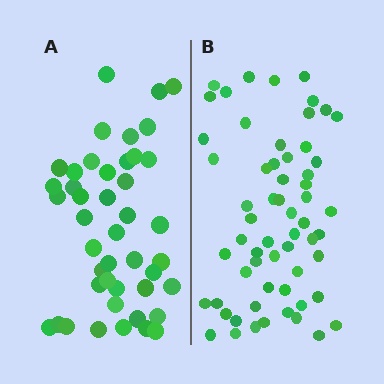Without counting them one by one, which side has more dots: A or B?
Region B (the right region) has more dots.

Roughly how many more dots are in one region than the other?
Region B has approximately 15 more dots than region A.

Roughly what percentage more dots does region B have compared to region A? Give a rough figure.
About 35% more.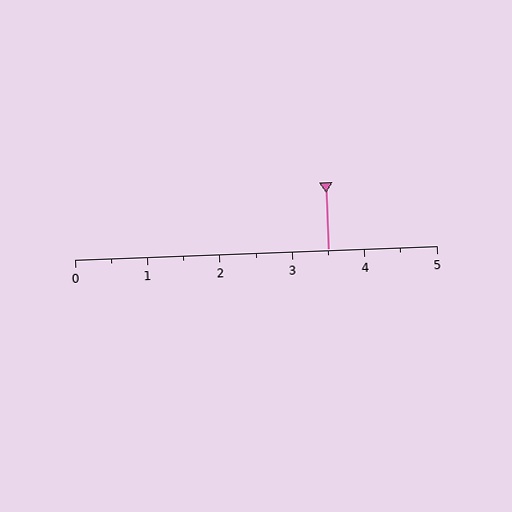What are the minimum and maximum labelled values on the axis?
The axis runs from 0 to 5.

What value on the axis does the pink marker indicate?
The marker indicates approximately 3.5.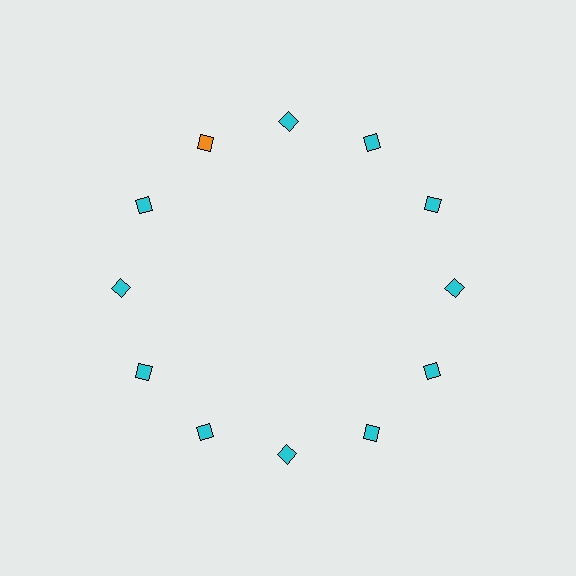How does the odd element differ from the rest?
It has a different color: orange instead of cyan.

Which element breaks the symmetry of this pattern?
The orange diamond at roughly the 11 o'clock position breaks the symmetry. All other shapes are cyan diamonds.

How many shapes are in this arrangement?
There are 12 shapes arranged in a ring pattern.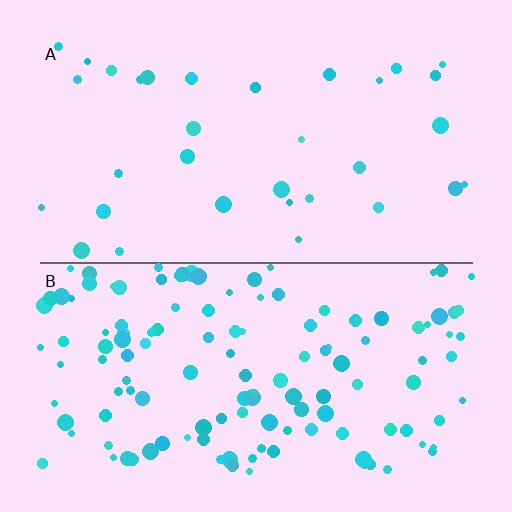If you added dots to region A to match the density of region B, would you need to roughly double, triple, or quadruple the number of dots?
Approximately quadruple.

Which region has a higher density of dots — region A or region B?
B (the bottom).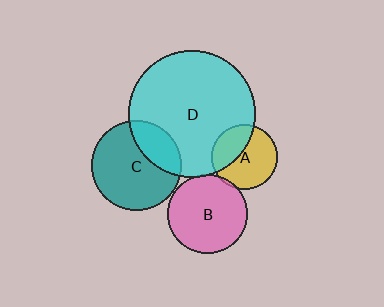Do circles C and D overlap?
Yes.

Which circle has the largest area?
Circle D (cyan).